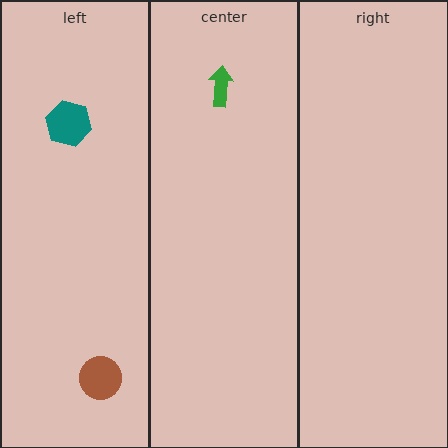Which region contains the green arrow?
The center region.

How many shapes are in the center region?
1.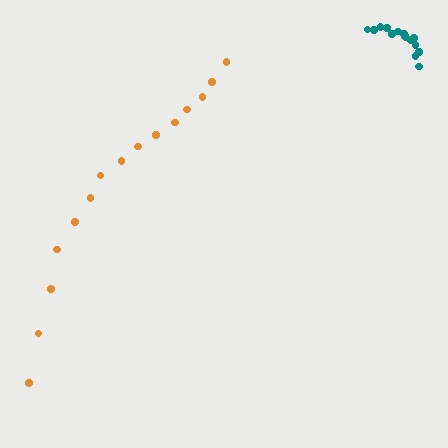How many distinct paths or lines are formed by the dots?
There are 2 distinct paths.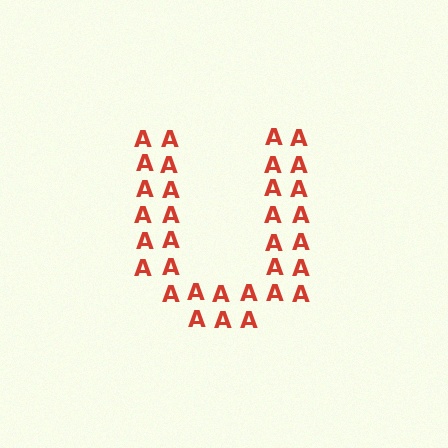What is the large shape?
The large shape is the letter U.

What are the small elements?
The small elements are letter A's.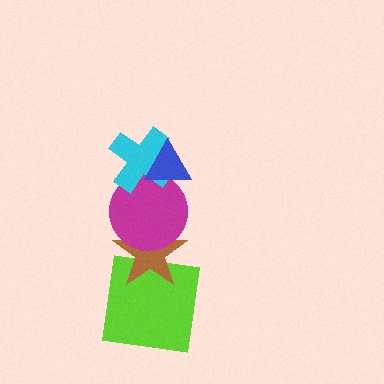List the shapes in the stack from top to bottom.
From top to bottom: the blue triangle, the cyan cross, the magenta circle, the brown star, the lime square.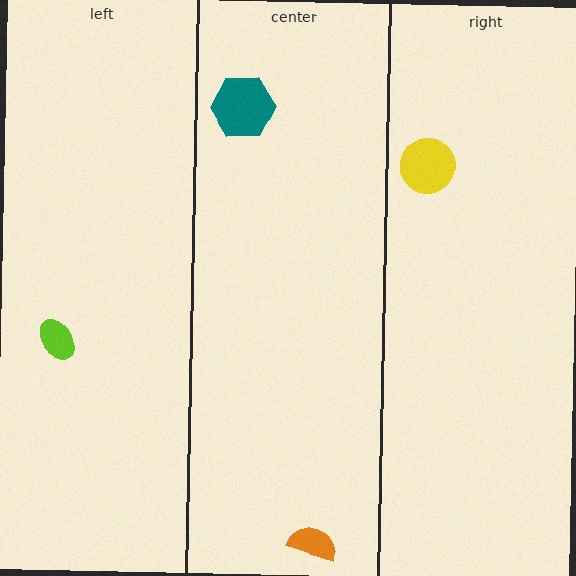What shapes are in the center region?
The teal hexagon, the orange semicircle.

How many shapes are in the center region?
2.